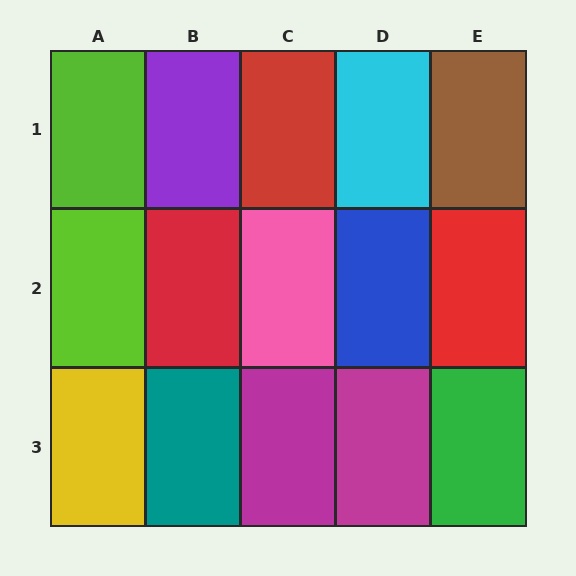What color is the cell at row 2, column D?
Blue.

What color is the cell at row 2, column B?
Red.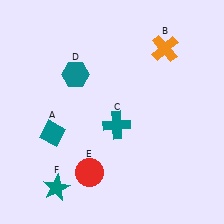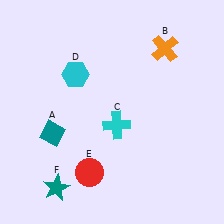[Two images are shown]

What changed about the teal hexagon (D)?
In Image 1, D is teal. In Image 2, it changed to cyan.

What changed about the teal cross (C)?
In Image 1, C is teal. In Image 2, it changed to cyan.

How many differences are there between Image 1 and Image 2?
There are 2 differences between the two images.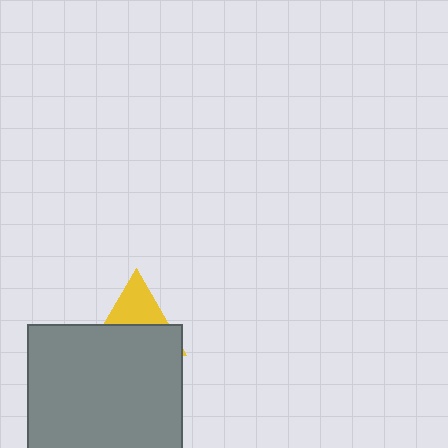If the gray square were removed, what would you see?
You would see the complete yellow triangle.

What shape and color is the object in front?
The object in front is a gray square.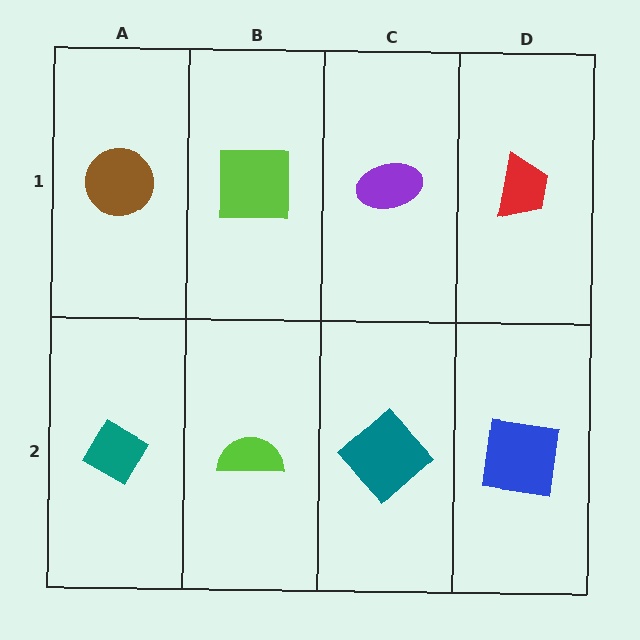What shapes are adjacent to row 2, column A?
A brown circle (row 1, column A), a lime semicircle (row 2, column B).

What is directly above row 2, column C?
A purple ellipse.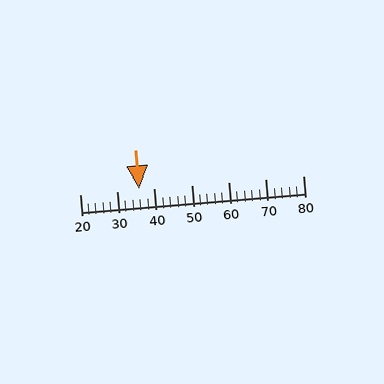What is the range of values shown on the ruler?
The ruler shows values from 20 to 80.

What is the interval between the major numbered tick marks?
The major tick marks are spaced 10 units apart.